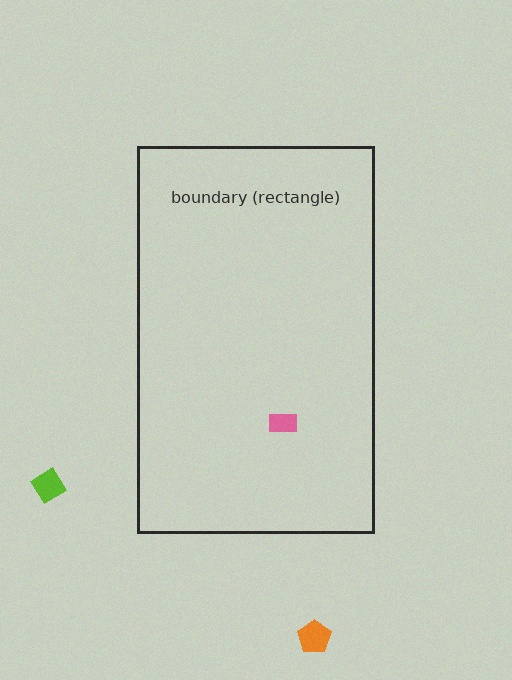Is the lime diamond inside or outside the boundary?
Outside.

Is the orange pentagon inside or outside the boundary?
Outside.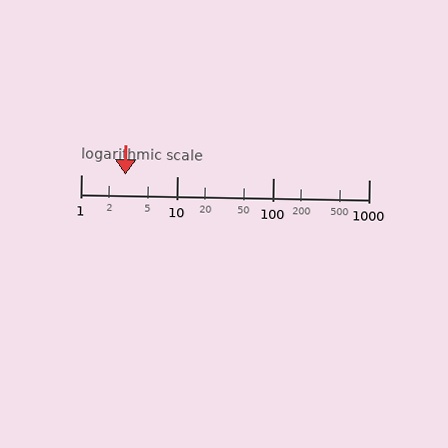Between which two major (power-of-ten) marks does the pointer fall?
The pointer is between 1 and 10.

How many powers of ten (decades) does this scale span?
The scale spans 3 decades, from 1 to 1000.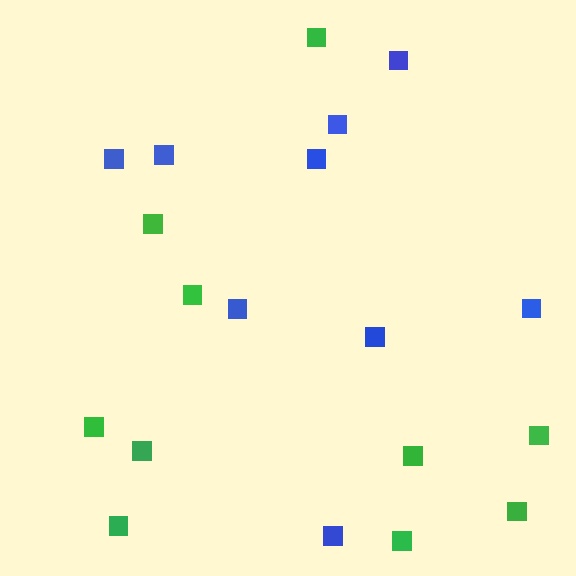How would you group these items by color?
There are 2 groups: one group of blue squares (9) and one group of green squares (10).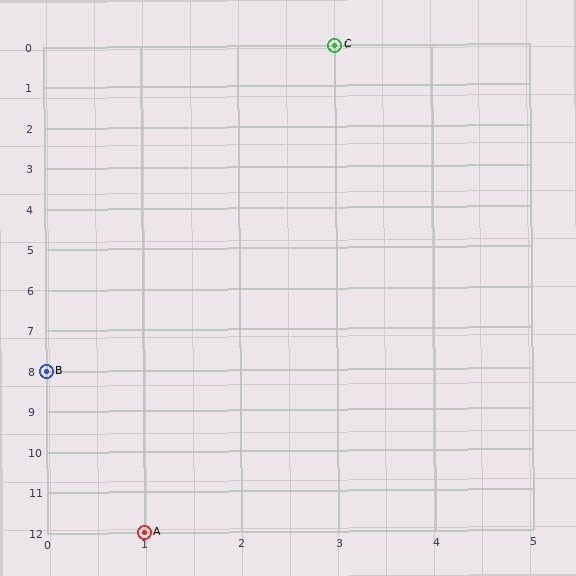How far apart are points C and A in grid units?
Points C and A are 2 columns and 12 rows apart (about 12.2 grid units diagonally).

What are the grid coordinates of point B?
Point B is at grid coordinates (0, 8).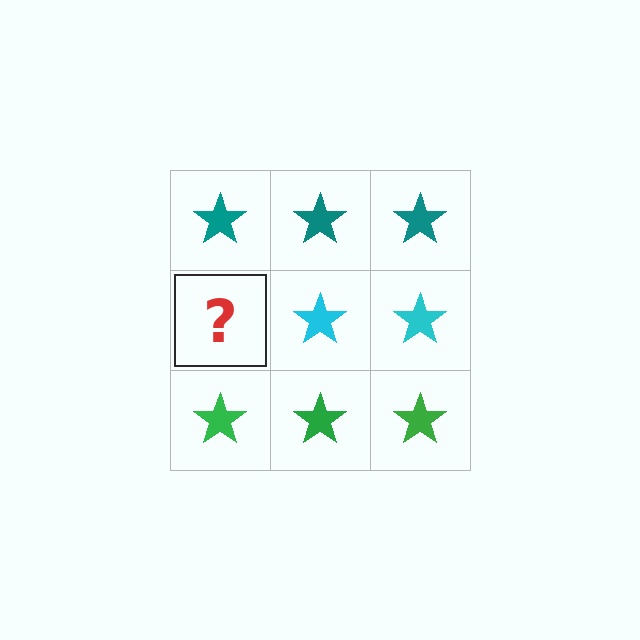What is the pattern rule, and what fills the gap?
The rule is that each row has a consistent color. The gap should be filled with a cyan star.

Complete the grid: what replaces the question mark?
The question mark should be replaced with a cyan star.